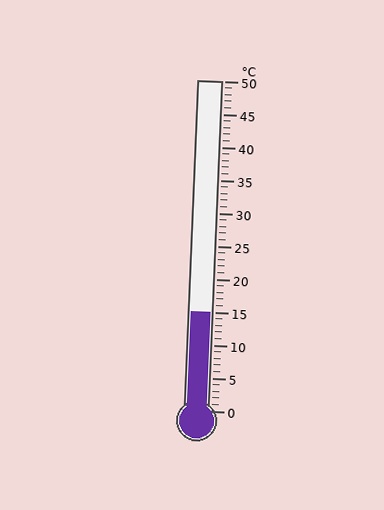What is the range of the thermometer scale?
The thermometer scale ranges from 0°C to 50°C.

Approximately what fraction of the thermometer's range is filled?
The thermometer is filled to approximately 30% of its range.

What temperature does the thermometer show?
The thermometer shows approximately 15°C.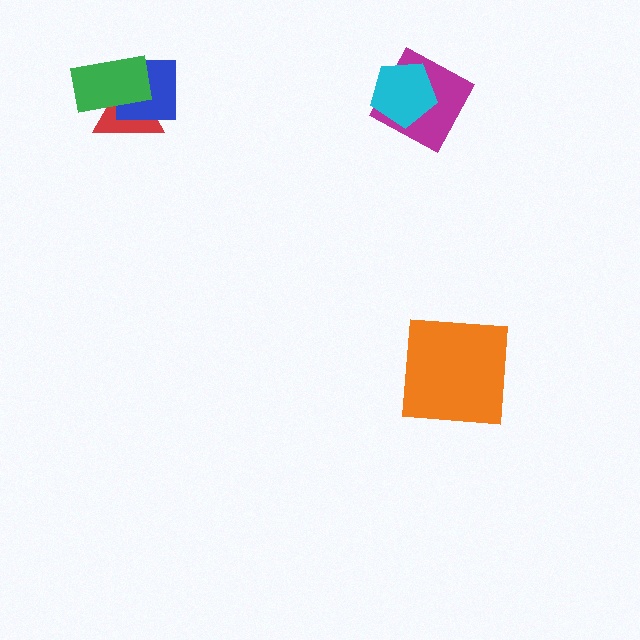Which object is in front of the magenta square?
The cyan pentagon is in front of the magenta square.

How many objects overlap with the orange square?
0 objects overlap with the orange square.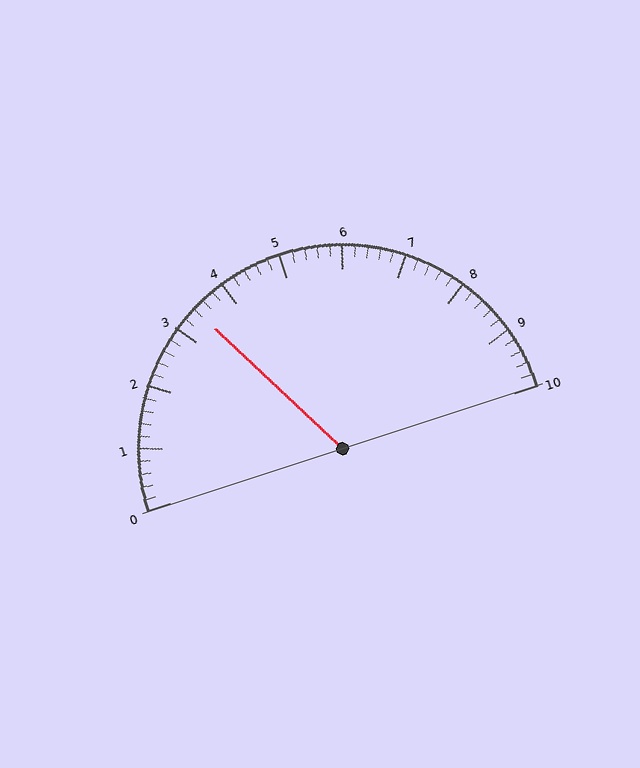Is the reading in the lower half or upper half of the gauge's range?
The reading is in the lower half of the range (0 to 10).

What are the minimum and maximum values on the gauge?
The gauge ranges from 0 to 10.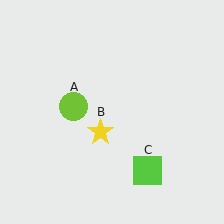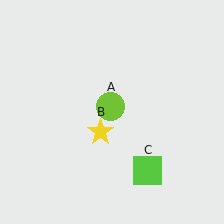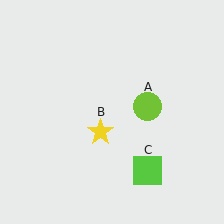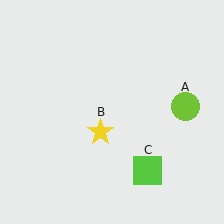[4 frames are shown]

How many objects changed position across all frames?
1 object changed position: lime circle (object A).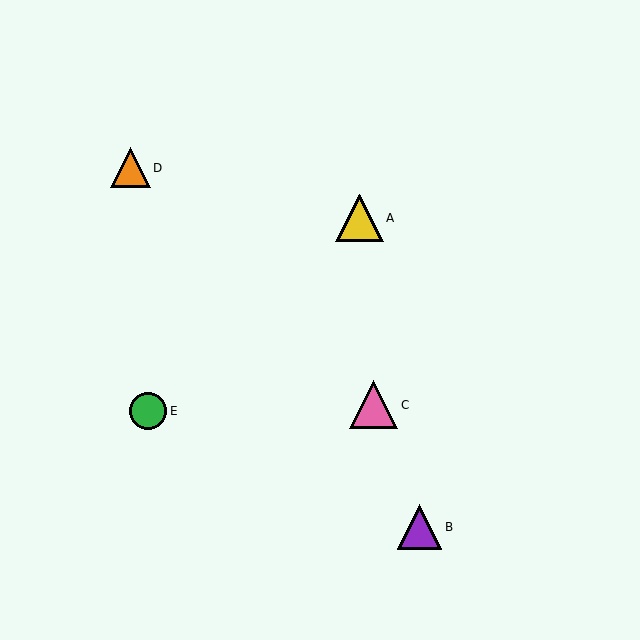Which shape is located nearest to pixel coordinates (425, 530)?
The purple triangle (labeled B) at (420, 527) is nearest to that location.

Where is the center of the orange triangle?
The center of the orange triangle is at (130, 168).